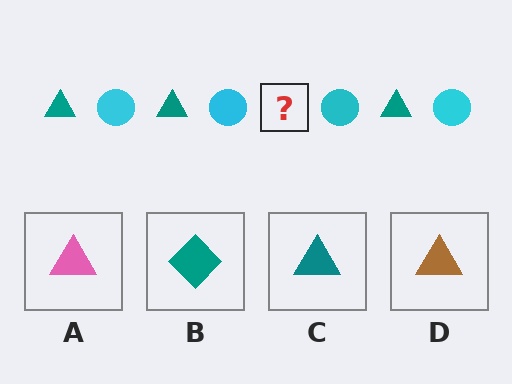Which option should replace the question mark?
Option C.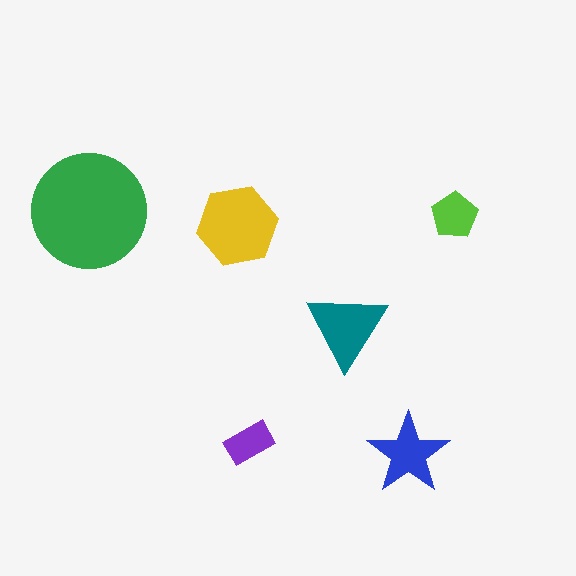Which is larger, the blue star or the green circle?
The green circle.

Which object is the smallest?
The purple rectangle.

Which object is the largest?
The green circle.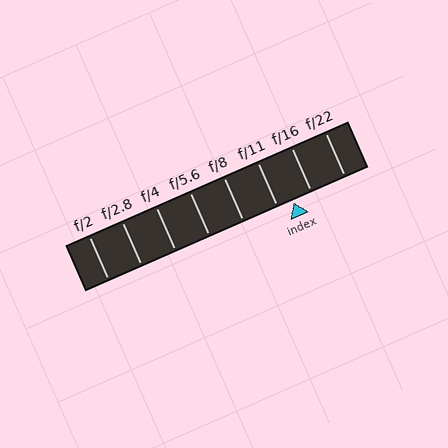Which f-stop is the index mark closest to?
The index mark is closest to f/11.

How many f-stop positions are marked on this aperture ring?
There are 8 f-stop positions marked.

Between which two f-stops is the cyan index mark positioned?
The index mark is between f/11 and f/16.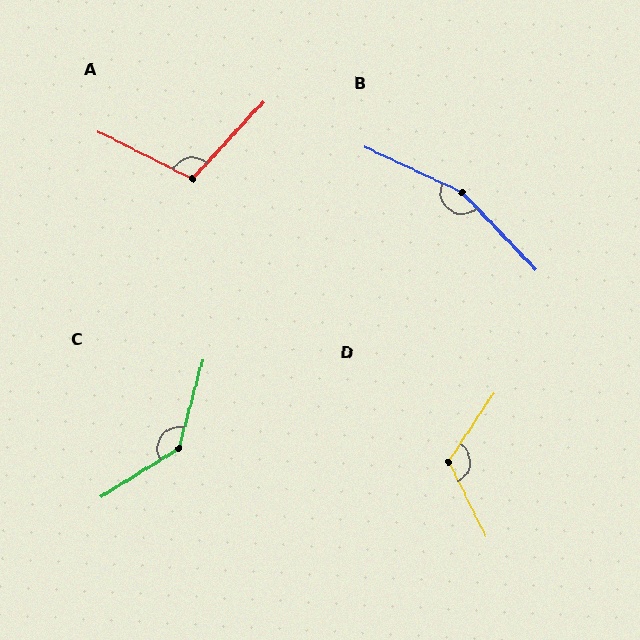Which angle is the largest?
B, at approximately 159 degrees.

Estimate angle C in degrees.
Approximately 137 degrees.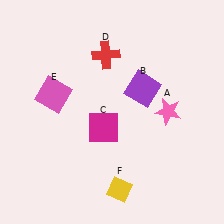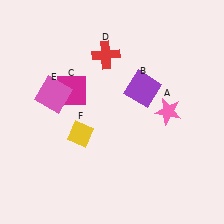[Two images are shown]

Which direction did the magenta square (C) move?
The magenta square (C) moved up.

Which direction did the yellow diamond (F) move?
The yellow diamond (F) moved up.